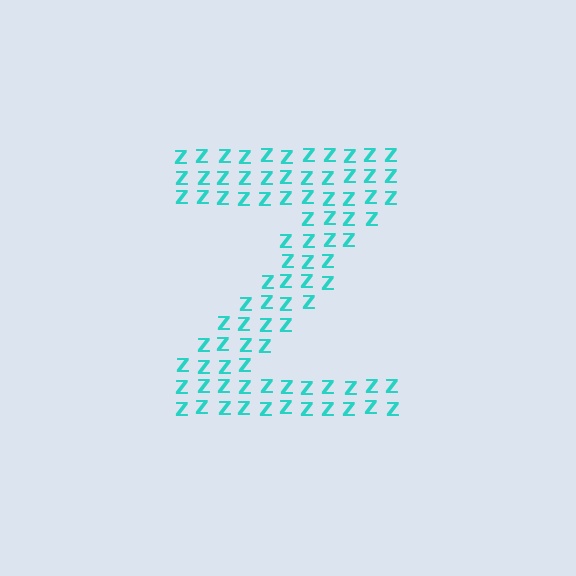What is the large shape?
The large shape is the letter Z.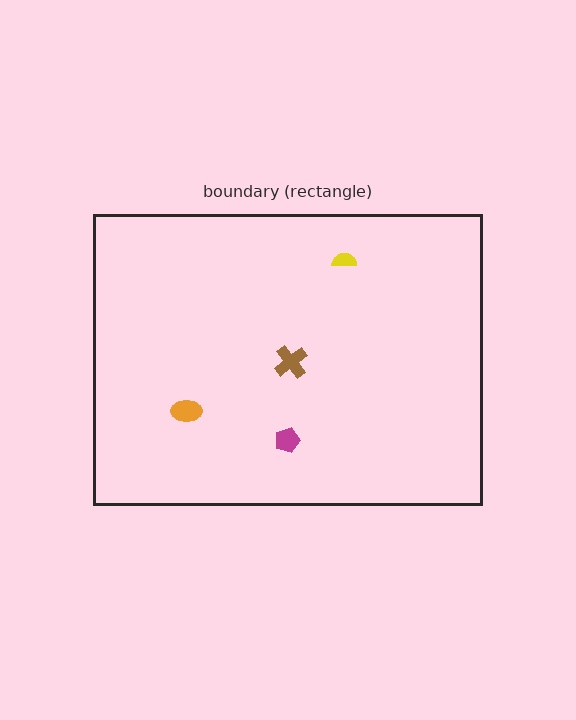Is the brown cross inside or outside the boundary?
Inside.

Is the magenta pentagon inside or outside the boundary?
Inside.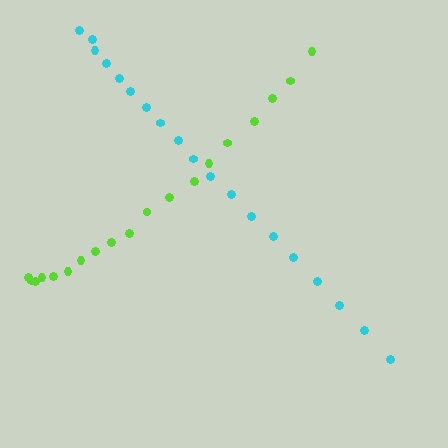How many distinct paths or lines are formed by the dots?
There are 2 distinct paths.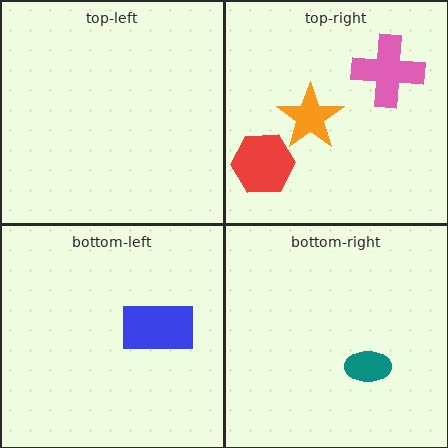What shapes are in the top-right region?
The pink cross, the orange star, the red hexagon.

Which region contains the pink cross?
The top-right region.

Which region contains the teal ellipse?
The bottom-right region.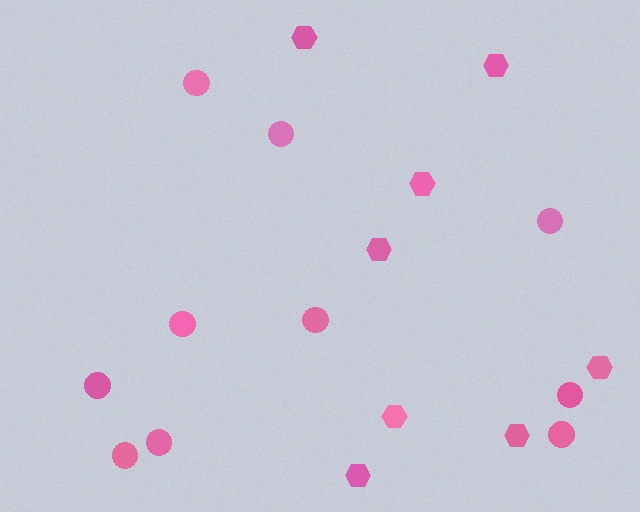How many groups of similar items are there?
There are 2 groups: one group of circles (10) and one group of hexagons (8).